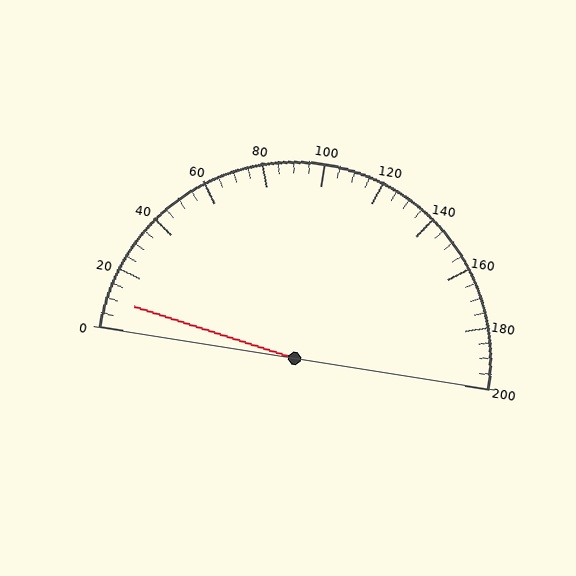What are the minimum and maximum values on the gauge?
The gauge ranges from 0 to 200.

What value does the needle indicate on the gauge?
The needle indicates approximately 10.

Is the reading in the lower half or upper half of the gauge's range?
The reading is in the lower half of the range (0 to 200).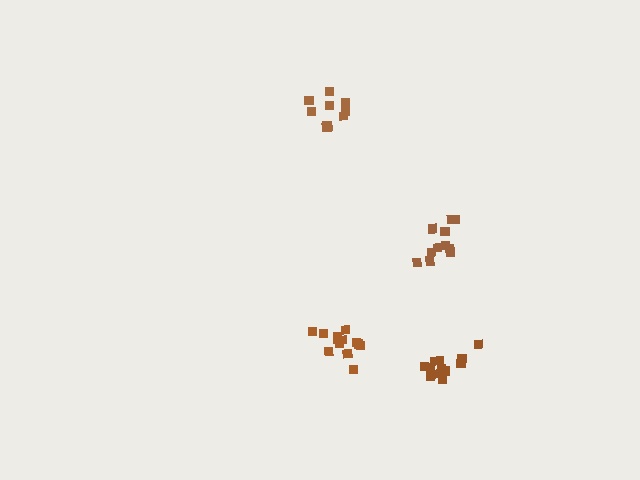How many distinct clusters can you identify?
There are 4 distinct clusters.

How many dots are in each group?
Group 1: 11 dots, Group 2: 10 dots, Group 3: 13 dots, Group 4: 12 dots (46 total).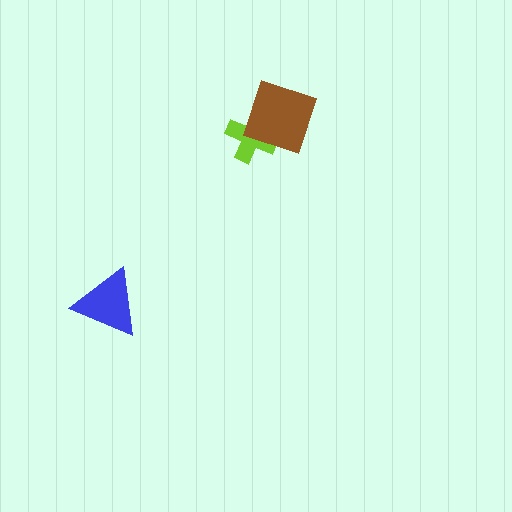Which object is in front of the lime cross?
The brown diamond is in front of the lime cross.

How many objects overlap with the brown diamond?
1 object overlaps with the brown diamond.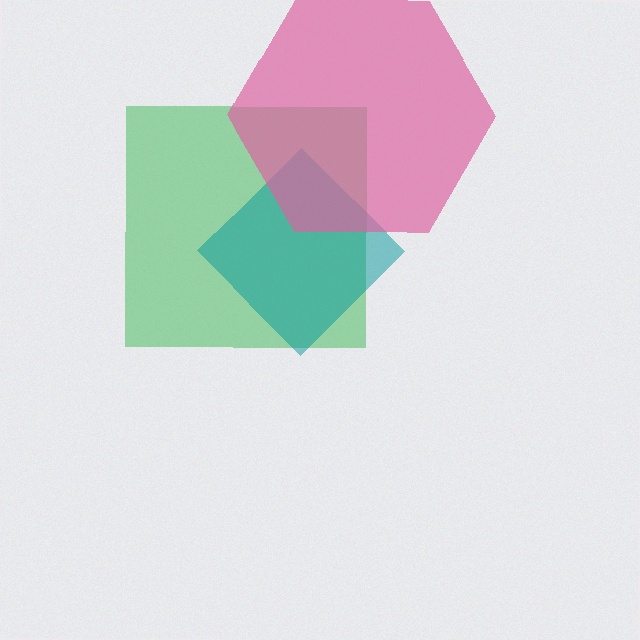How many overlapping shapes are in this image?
There are 3 overlapping shapes in the image.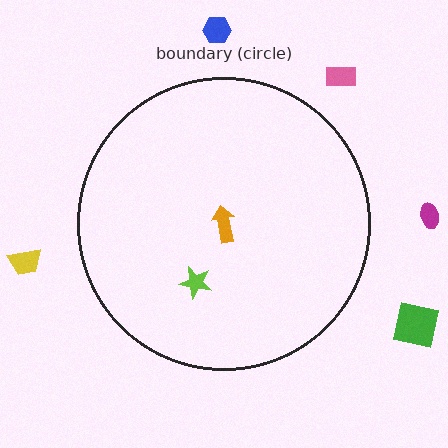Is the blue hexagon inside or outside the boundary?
Outside.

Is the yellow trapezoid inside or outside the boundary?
Outside.